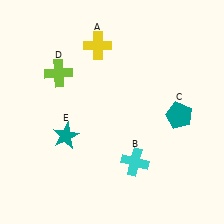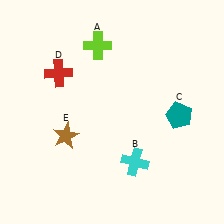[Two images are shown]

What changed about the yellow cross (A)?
In Image 1, A is yellow. In Image 2, it changed to lime.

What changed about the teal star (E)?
In Image 1, E is teal. In Image 2, it changed to brown.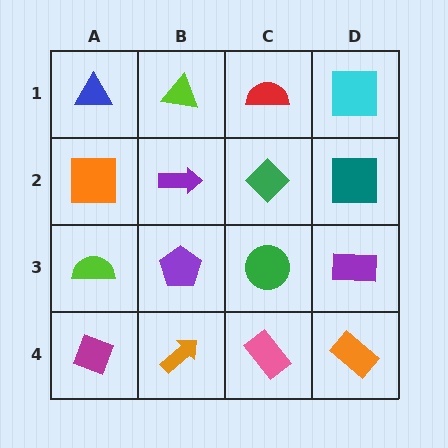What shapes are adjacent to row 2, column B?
A lime triangle (row 1, column B), a purple pentagon (row 3, column B), an orange square (row 2, column A), a green diamond (row 2, column C).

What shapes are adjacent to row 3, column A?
An orange square (row 2, column A), a magenta diamond (row 4, column A), a purple pentagon (row 3, column B).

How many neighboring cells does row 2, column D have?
3.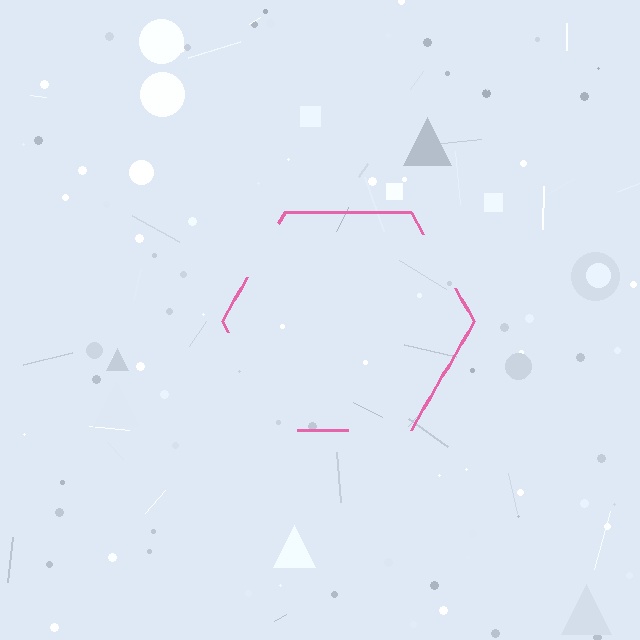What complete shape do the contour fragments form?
The contour fragments form a hexagon.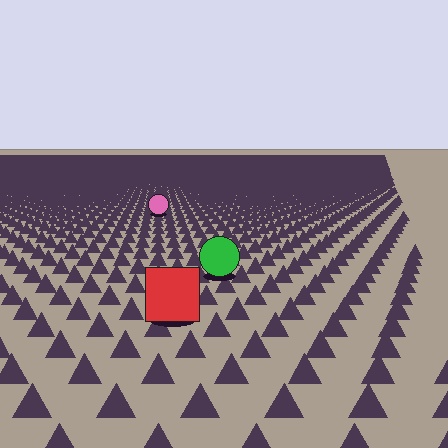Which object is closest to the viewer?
The red square is closest. The texture marks near it are larger and more spread out.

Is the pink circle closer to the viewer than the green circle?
No. The green circle is closer — you can tell from the texture gradient: the ground texture is coarser near it.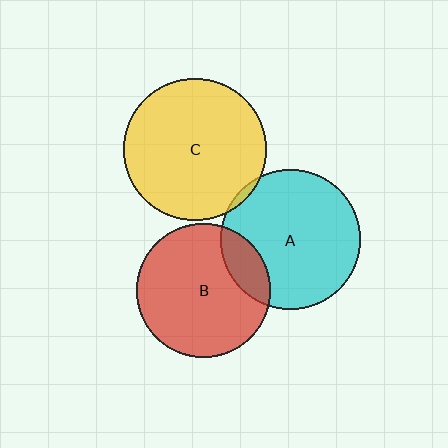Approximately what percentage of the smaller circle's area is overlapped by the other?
Approximately 15%.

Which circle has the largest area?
Circle C (yellow).